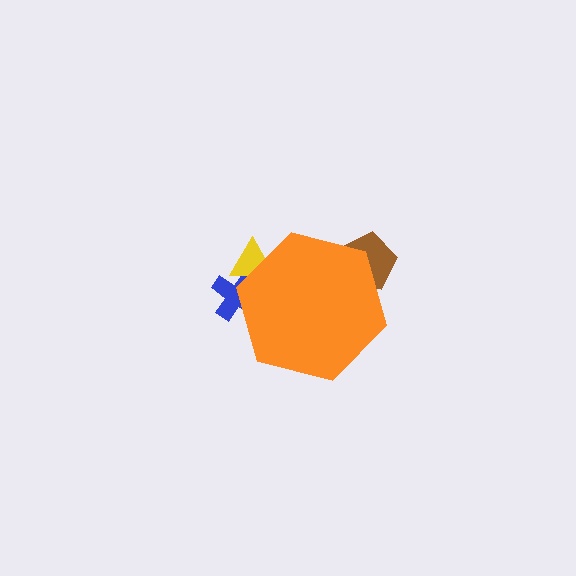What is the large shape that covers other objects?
An orange hexagon.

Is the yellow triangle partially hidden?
Yes, the yellow triangle is partially hidden behind the orange hexagon.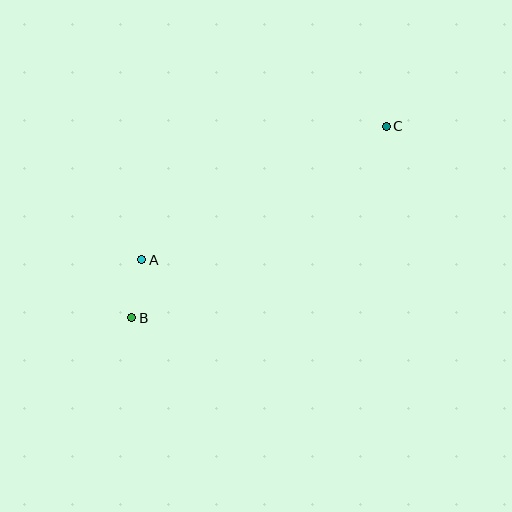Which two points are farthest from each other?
Points B and C are farthest from each other.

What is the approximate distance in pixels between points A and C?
The distance between A and C is approximately 279 pixels.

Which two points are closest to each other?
Points A and B are closest to each other.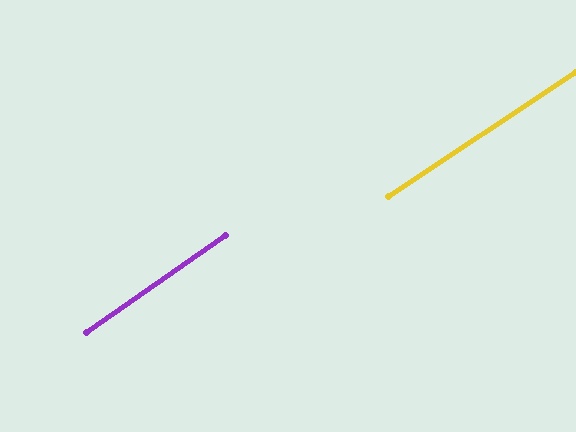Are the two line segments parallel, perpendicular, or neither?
Parallel — their directions differ by only 1.5°.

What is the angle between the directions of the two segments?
Approximately 2 degrees.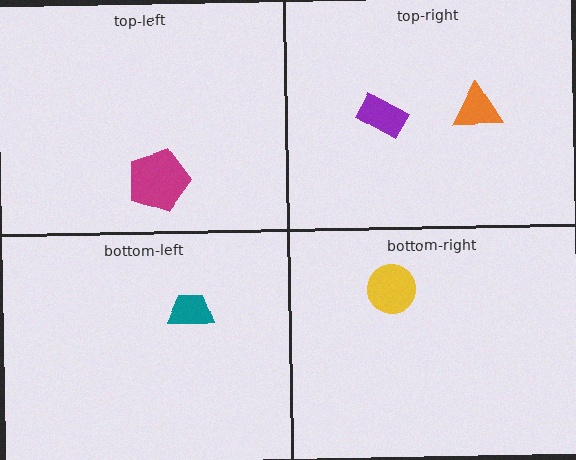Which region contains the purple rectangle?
The top-right region.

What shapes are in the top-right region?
The orange triangle, the purple rectangle.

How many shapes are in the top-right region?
2.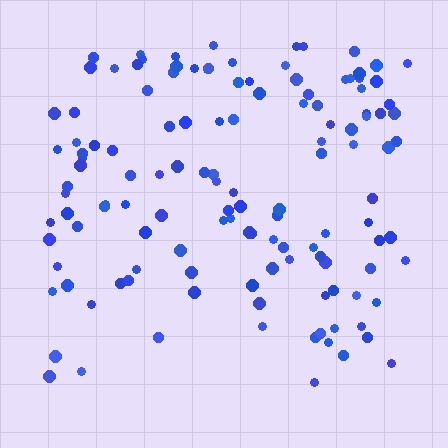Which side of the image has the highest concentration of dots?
The top.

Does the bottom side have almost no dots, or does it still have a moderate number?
Still a moderate number, just noticeably fewer than the top.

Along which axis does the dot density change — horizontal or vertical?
Vertical.